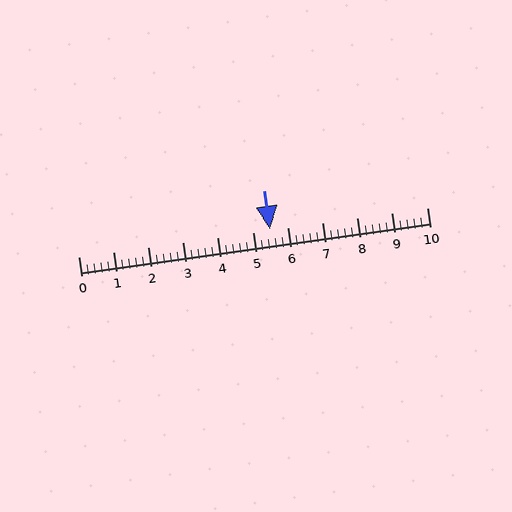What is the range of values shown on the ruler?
The ruler shows values from 0 to 10.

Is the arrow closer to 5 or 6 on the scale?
The arrow is closer to 6.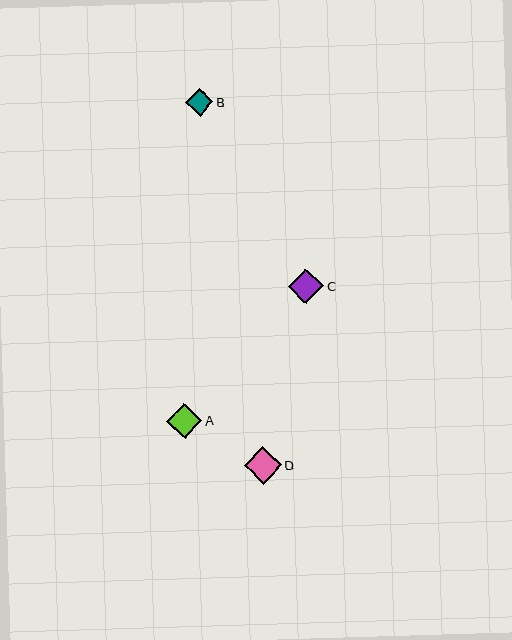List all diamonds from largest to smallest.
From largest to smallest: D, C, A, B.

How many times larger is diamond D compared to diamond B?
Diamond D is approximately 1.4 times the size of diamond B.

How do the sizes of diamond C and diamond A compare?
Diamond C and diamond A are approximately the same size.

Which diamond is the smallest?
Diamond B is the smallest with a size of approximately 27 pixels.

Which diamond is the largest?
Diamond D is the largest with a size of approximately 37 pixels.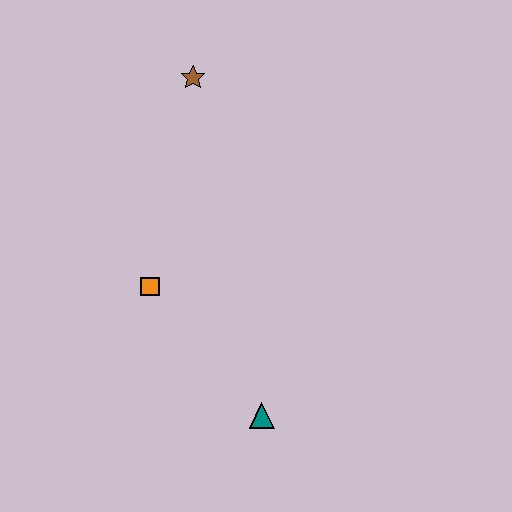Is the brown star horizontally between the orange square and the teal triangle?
Yes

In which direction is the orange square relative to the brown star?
The orange square is below the brown star.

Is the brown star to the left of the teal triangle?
Yes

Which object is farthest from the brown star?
The teal triangle is farthest from the brown star.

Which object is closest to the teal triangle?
The orange square is closest to the teal triangle.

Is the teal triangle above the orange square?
No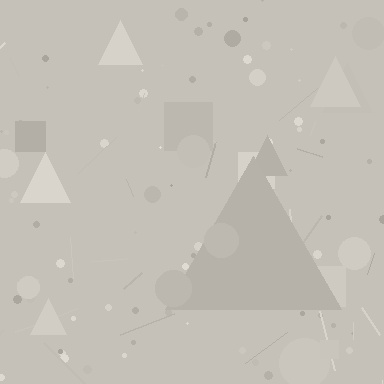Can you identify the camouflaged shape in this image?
The camouflaged shape is a triangle.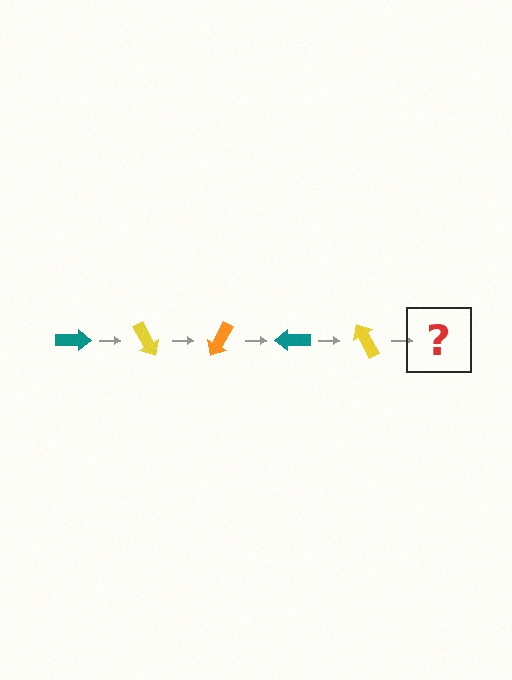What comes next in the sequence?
The next element should be an orange arrow, rotated 300 degrees from the start.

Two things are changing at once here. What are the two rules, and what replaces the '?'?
The two rules are that it rotates 60 degrees each step and the color cycles through teal, yellow, and orange. The '?' should be an orange arrow, rotated 300 degrees from the start.